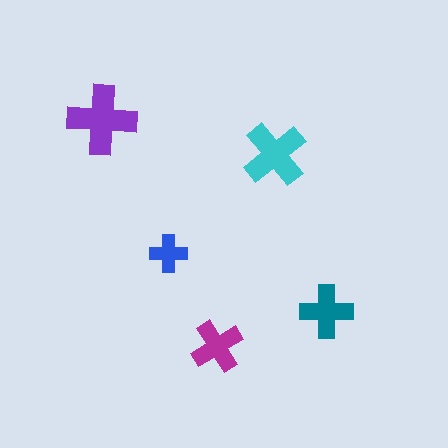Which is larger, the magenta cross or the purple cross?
The purple one.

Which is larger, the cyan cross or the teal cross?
The cyan one.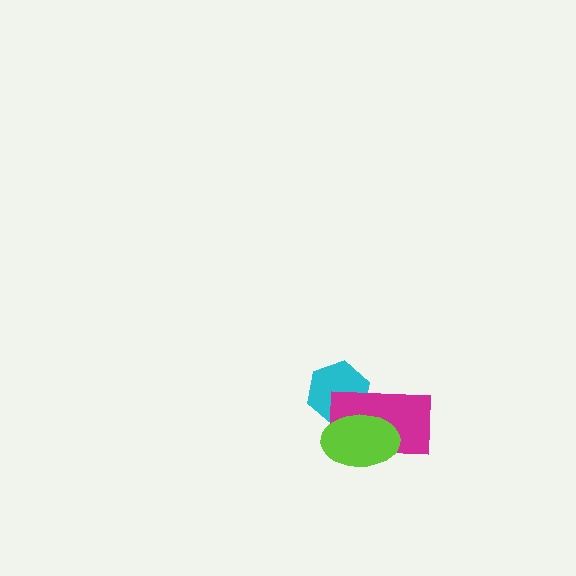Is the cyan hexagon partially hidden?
Yes, it is partially covered by another shape.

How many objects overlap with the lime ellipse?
2 objects overlap with the lime ellipse.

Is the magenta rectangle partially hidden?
Yes, it is partially covered by another shape.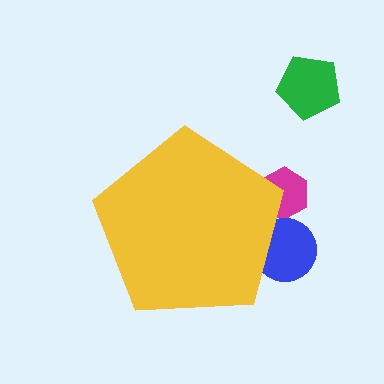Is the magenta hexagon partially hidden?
Yes, the magenta hexagon is partially hidden behind the yellow pentagon.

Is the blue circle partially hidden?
Yes, the blue circle is partially hidden behind the yellow pentagon.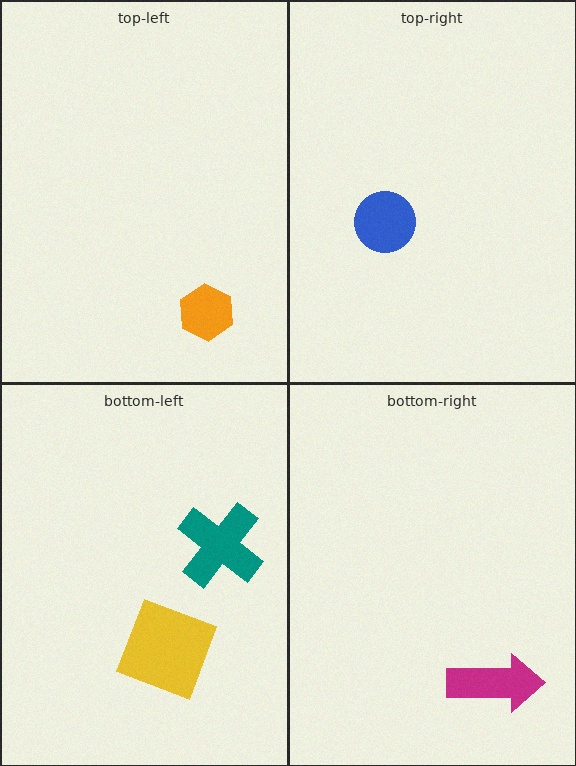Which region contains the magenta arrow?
The bottom-right region.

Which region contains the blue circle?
The top-right region.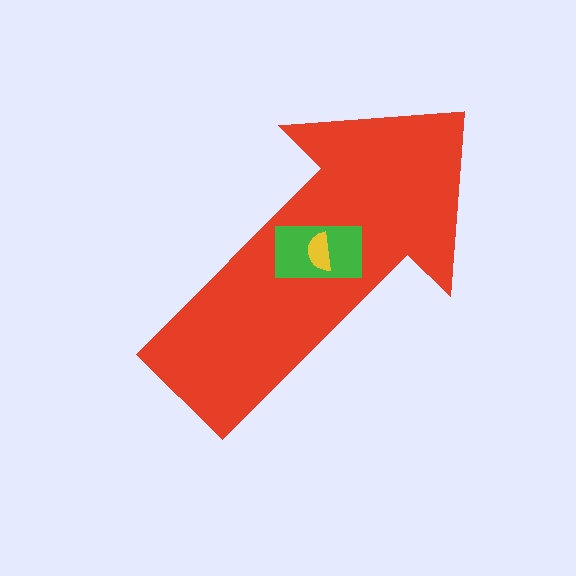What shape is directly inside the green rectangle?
The yellow semicircle.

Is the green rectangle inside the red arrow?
Yes.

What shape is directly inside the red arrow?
The green rectangle.